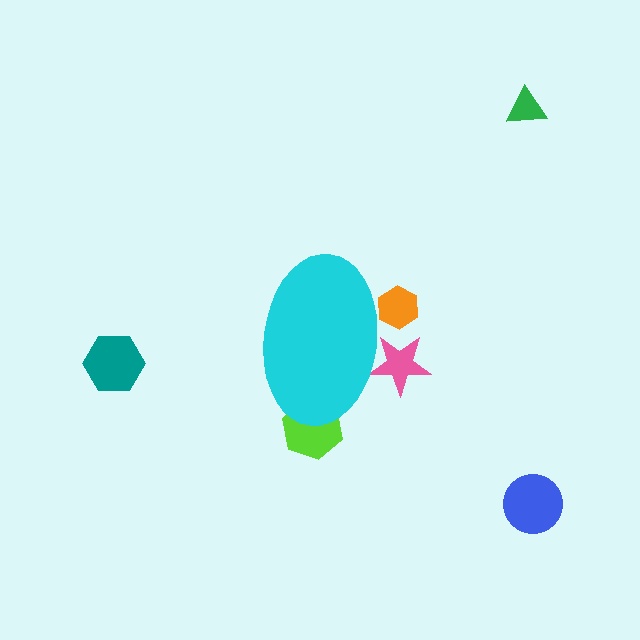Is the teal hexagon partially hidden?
No, the teal hexagon is fully visible.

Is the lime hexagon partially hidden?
Yes, the lime hexagon is partially hidden behind the cyan ellipse.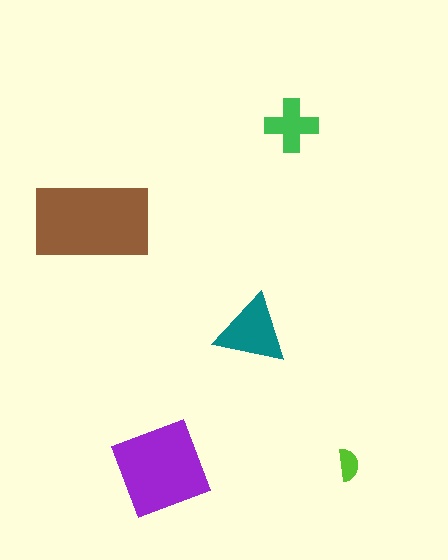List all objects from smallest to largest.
The lime semicircle, the green cross, the teal triangle, the purple diamond, the brown rectangle.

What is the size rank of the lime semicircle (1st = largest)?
5th.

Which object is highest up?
The green cross is topmost.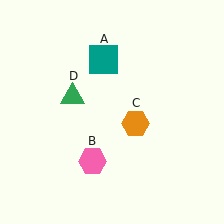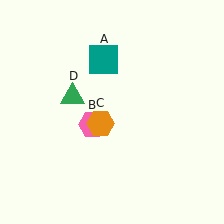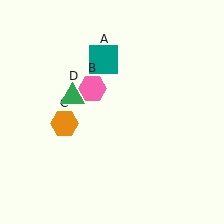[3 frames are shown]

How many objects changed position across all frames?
2 objects changed position: pink hexagon (object B), orange hexagon (object C).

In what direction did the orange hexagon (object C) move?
The orange hexagon (object C) moved left.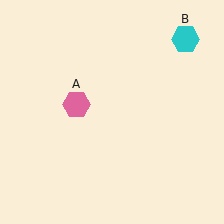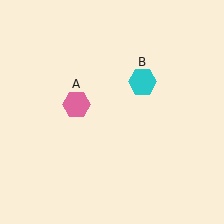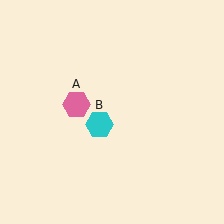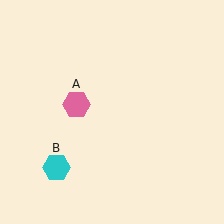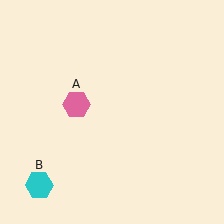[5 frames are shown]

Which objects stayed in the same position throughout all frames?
Pink hexagon (object A) remained stationary.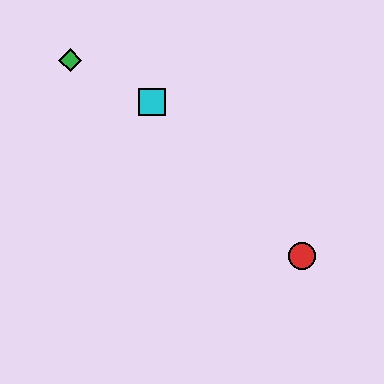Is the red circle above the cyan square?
No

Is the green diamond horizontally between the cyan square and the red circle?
No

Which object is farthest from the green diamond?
The red circle is farthest from the green diamond.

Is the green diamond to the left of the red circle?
Yes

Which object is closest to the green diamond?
The cyan square is closest to the green diamond.